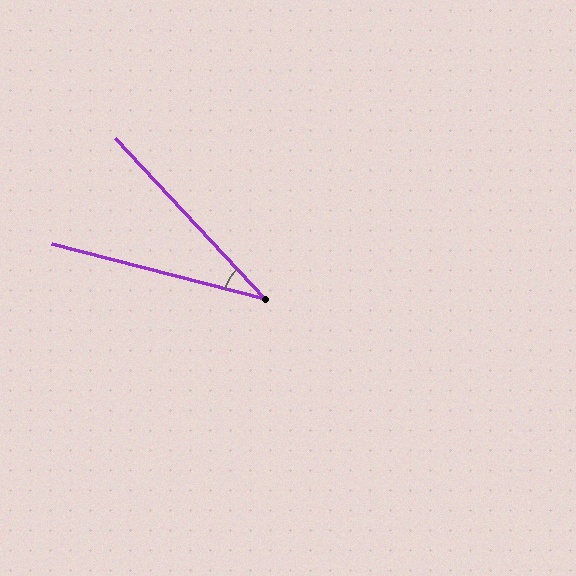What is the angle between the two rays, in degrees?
Approximately 33 degrees.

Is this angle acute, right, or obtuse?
It is acute.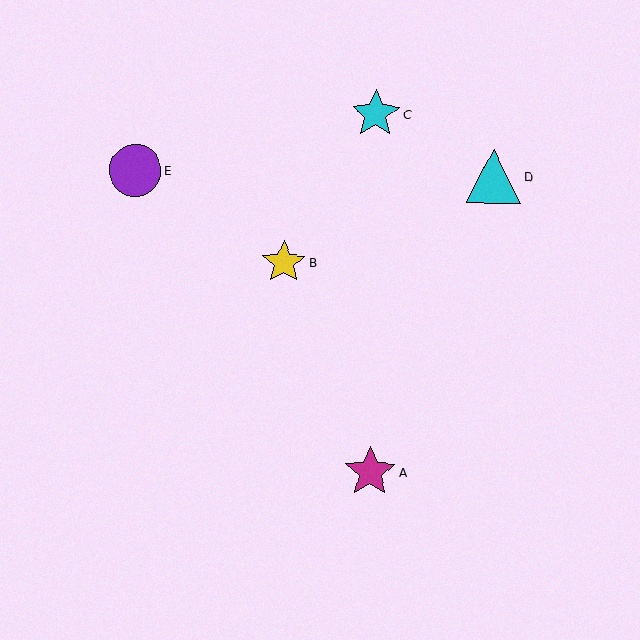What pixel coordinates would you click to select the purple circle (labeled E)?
Click at (135, 170) to select the purple circle E.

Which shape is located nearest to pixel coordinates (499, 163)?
The cyan triangle (labeled D) at (494, 177) is nearest to that location.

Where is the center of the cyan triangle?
The center of the cyan triangle is at (494, 177).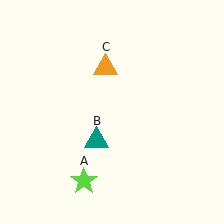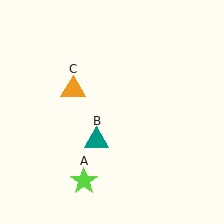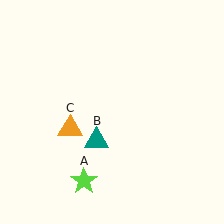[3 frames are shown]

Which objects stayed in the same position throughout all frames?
Lime star (object A) and teal triangle (object B) remained stationary.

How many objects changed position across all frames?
1 object changed position: orange triangle (object C).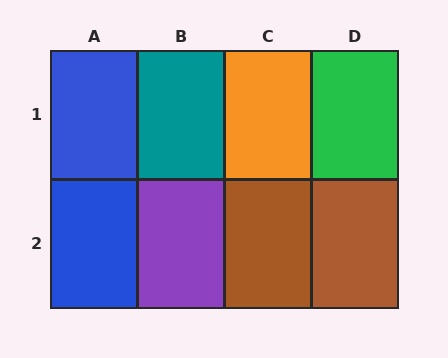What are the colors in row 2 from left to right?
Blue, purple, brown, brown.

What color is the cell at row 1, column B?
Teal.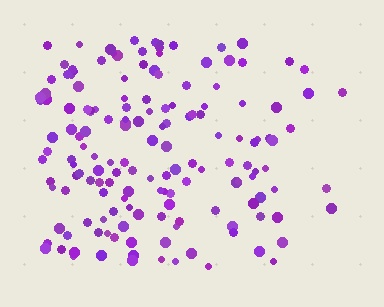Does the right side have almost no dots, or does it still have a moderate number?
Still a moderate number, just noticeably fewer than the left.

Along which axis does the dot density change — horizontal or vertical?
Horizontal.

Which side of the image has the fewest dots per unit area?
The right.